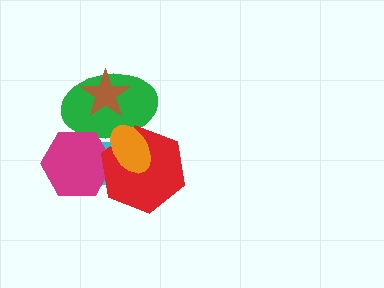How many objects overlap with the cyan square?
4 objects overlap with the cyan square.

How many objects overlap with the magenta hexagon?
4 objects overlap with the magenta hexagon.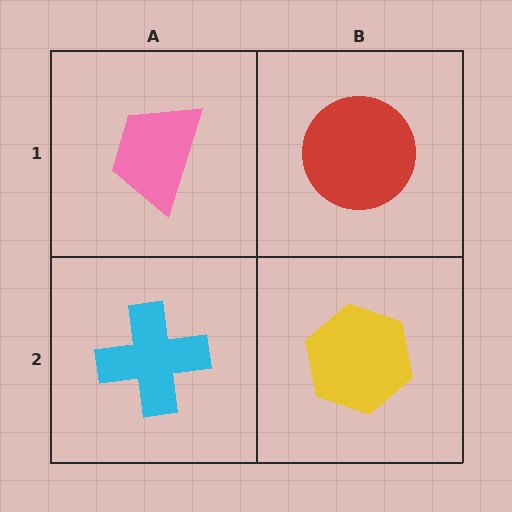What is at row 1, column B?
A red circle.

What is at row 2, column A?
A cyan cross.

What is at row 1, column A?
A pink trapezoid.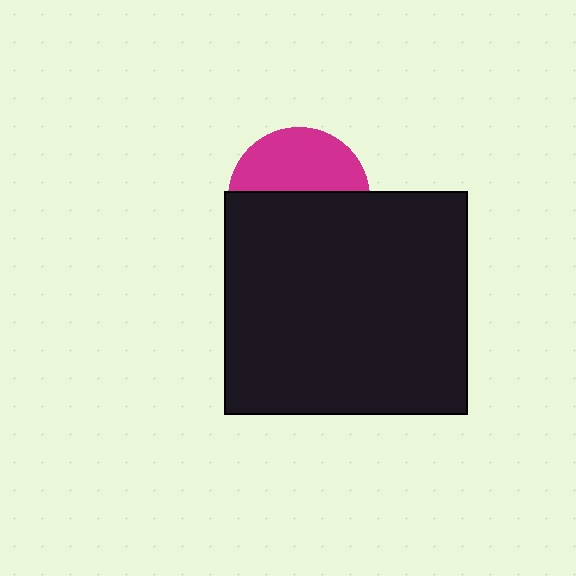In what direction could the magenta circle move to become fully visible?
The magenta circle could move up. That would shift it out from behind the black rectangle entirely.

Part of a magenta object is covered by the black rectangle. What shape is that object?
It is a circle.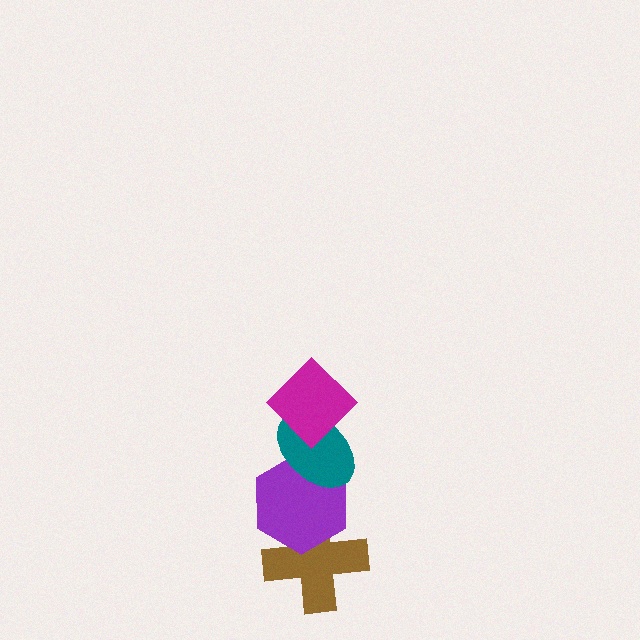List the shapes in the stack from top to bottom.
From top to bottom: the magenta diamond, the teal ellipse, the purple hexagon, the brown cross.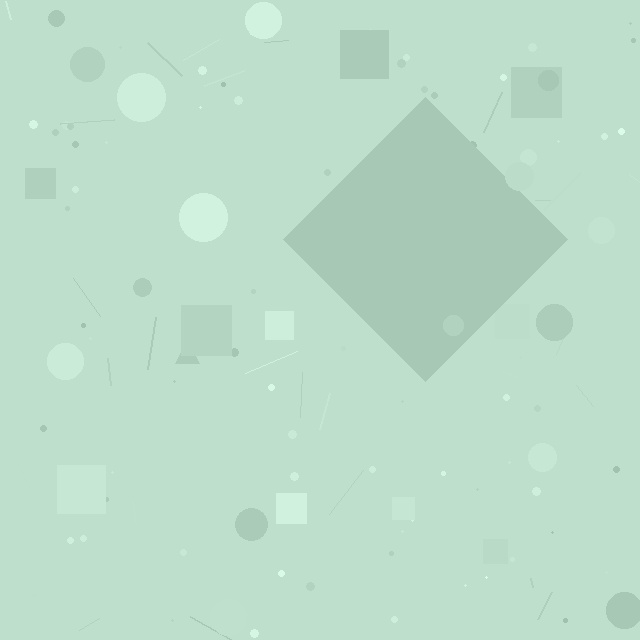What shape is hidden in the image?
A diamond is hidden in the image.